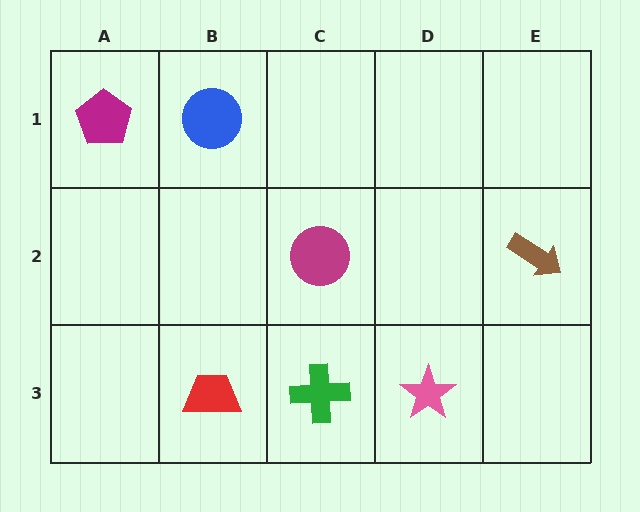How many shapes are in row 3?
3 shapes.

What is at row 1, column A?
A magenta pentagon.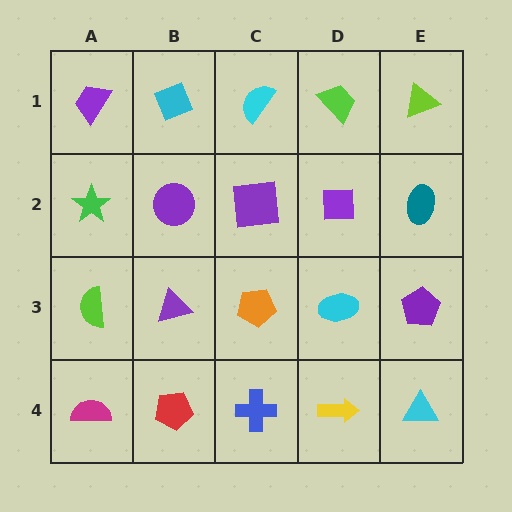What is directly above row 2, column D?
A lime trapezoid.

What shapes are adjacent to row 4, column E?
A purple pentagon (row 3, column E), a yellow arrow (row 4, column D).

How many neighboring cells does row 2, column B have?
4.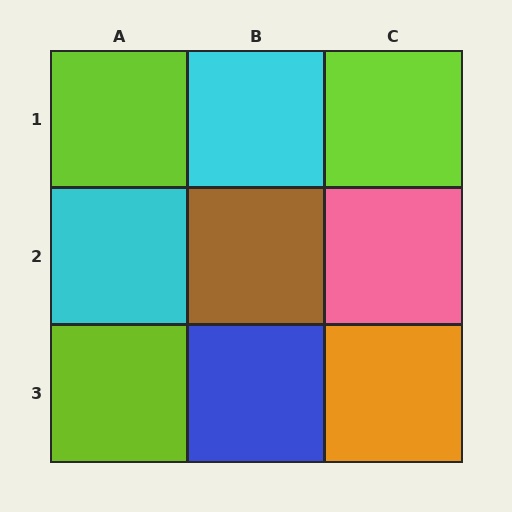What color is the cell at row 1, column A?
Lime.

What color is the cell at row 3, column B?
Blue.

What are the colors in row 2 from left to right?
Cyan, brown, pink.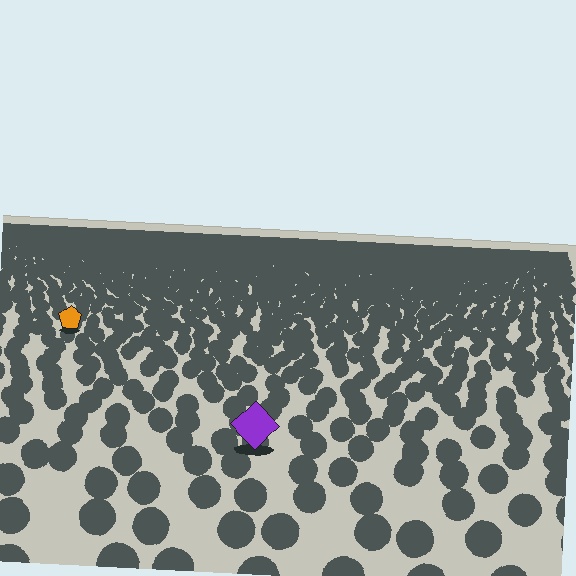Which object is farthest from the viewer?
The orange pentagon is farthest from the viewer. It appears smaller and the ground texture around it is denser.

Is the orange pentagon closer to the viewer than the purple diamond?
No. The purple diamond is closer — you can tell from the texture gradient: the ground texture is coarser near it.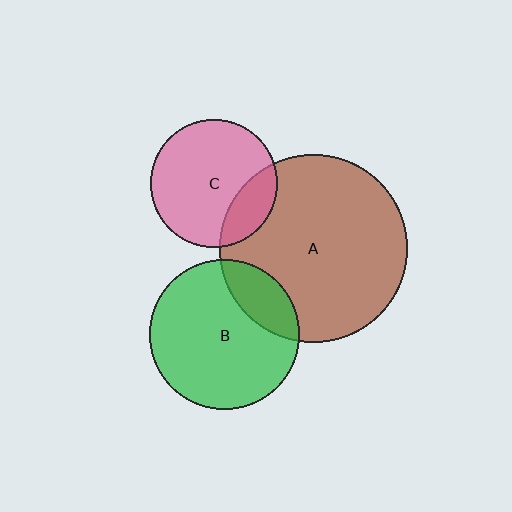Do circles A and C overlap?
Yes.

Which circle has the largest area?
Circle A (brown).